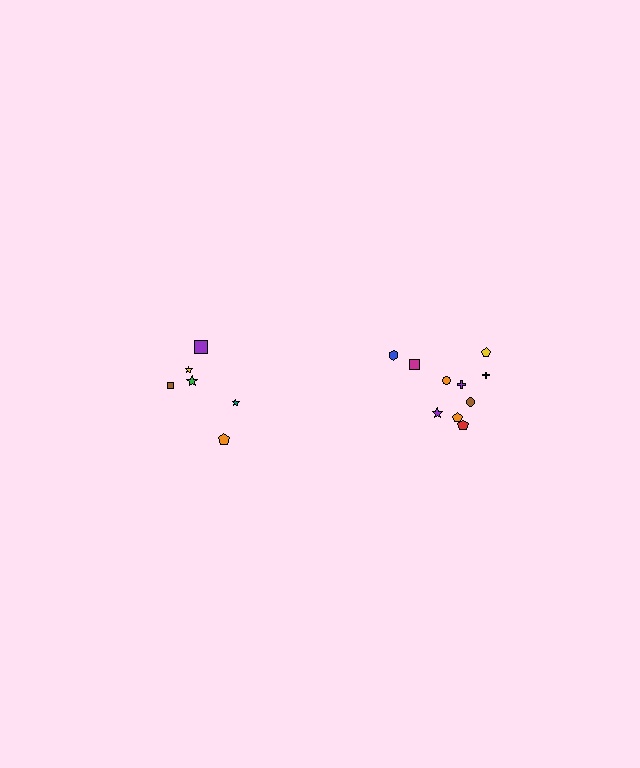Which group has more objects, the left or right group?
The right group.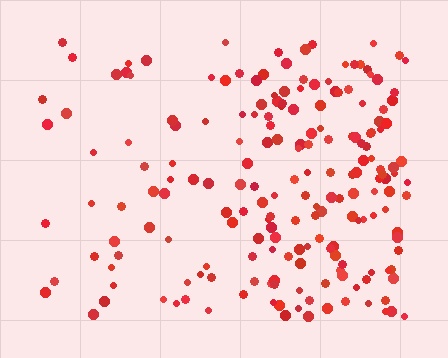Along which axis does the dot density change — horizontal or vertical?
Horizontal.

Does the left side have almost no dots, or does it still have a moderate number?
Still a moderate number, just noticeably fewer than the right.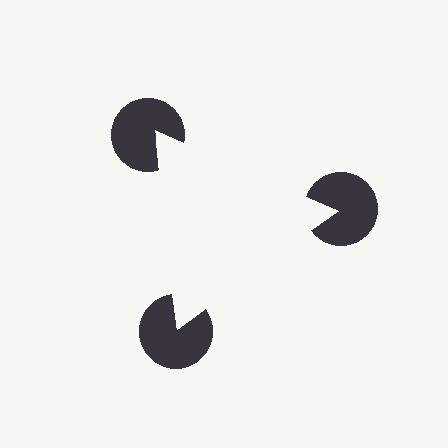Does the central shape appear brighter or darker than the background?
It typically appears slightly brighter than the background, even though no actual brightness change is drawn.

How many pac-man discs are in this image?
There are 3 — one at each vertex of the illusory triangle.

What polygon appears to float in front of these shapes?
An illusory triangle — its edges are inferred from the aligned wedge cuts in the pac-man discs, not physically drawn.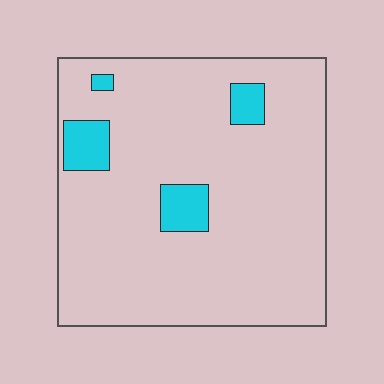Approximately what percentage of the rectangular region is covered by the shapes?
Approximately 10%.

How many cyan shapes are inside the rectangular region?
4.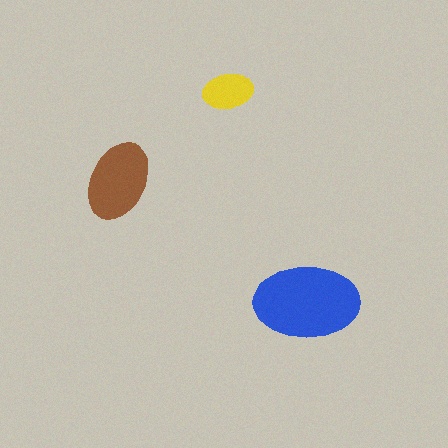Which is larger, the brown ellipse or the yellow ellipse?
The brown one.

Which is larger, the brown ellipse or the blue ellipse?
The blue one.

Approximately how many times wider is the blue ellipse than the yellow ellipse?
About 2 times wider.